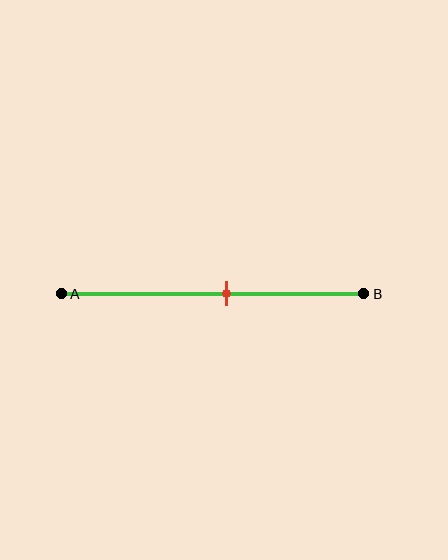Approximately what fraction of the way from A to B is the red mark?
The red mark is approximately 55% of the way from A to B.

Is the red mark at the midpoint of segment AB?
No, the mark is at about 55% from A, not at the 50% midpoint.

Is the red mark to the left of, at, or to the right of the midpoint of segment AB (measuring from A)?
The red mark is to the right of the midpoint of segment AB.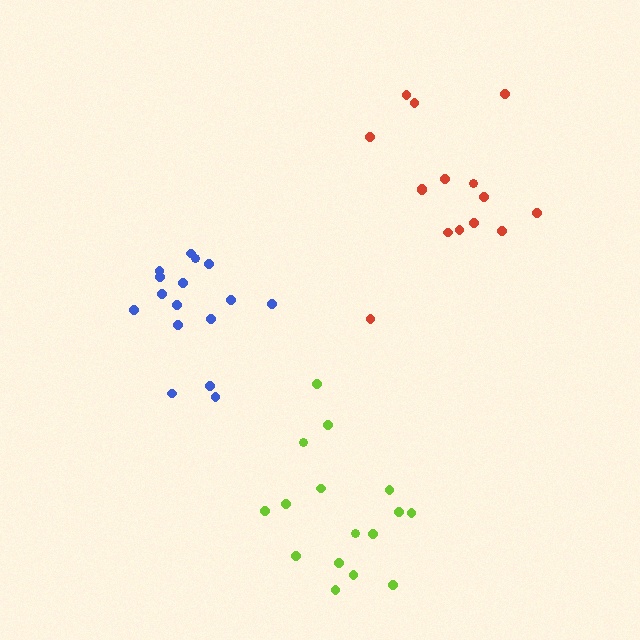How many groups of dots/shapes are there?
There are 3 groups.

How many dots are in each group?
Group 1: 15 dots, Group 2: 16 dots, Group 3: 16 dots (47 total).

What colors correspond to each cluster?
The clusters are colored: red, lime, blue.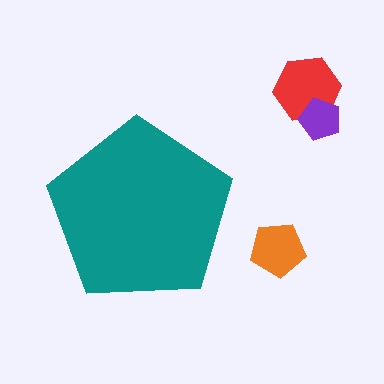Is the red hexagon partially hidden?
No, the red hexagon is fully visible.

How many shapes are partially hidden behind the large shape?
0 shapes are partially hidden.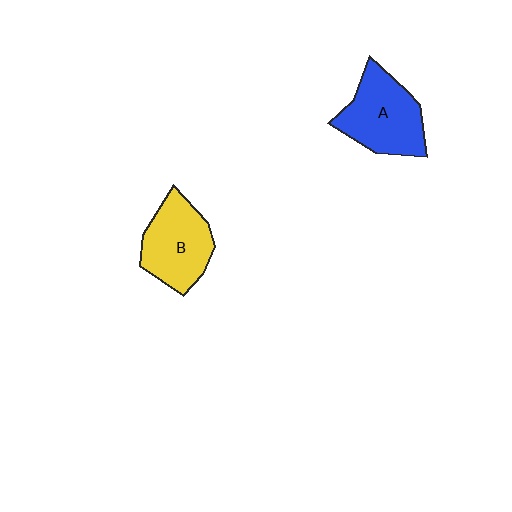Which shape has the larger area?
Shape A (blue).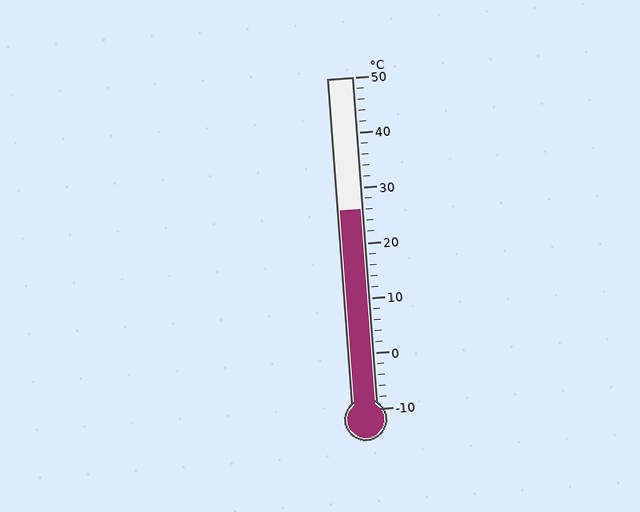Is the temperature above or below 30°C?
The temperature is below 30°C.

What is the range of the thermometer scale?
The thermometer scale ranges from -10°C to 50°C.